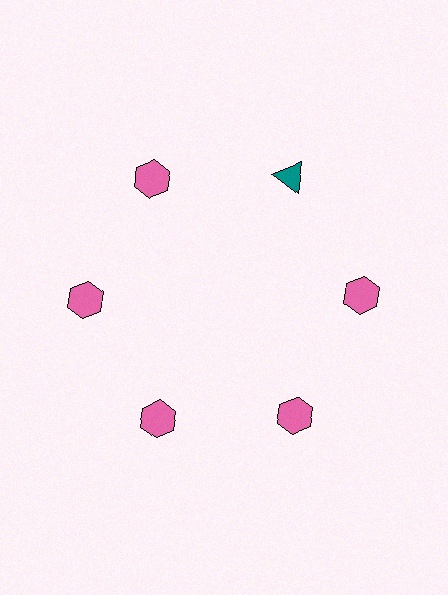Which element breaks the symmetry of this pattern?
The teal triangle at roughly the 1 o'clock position breaks the symmetry. All other shapes are pink hexagons.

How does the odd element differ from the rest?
It differs in both color (teal instead of pink) and shape (triangle instead of hexagon).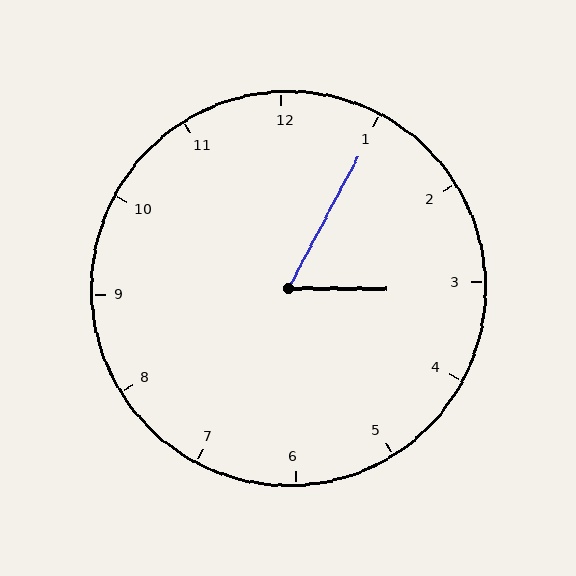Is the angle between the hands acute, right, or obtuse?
It is acute.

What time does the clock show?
3:05.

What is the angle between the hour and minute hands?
Approximately 62 degrees.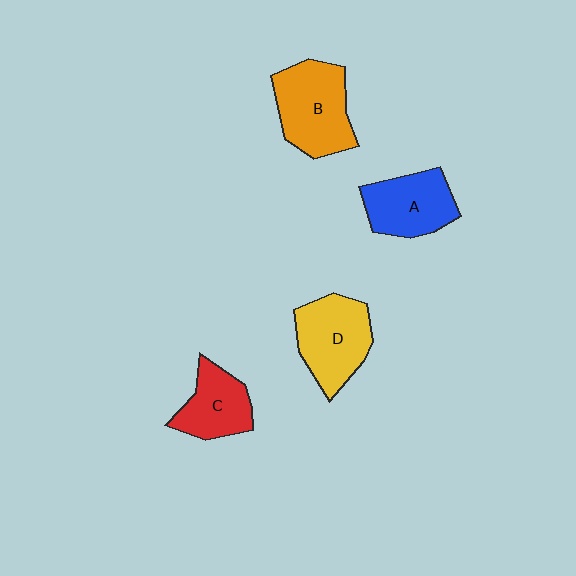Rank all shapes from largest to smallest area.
From largest to smallest: B (orange), D (yellow), A (blue), C (red).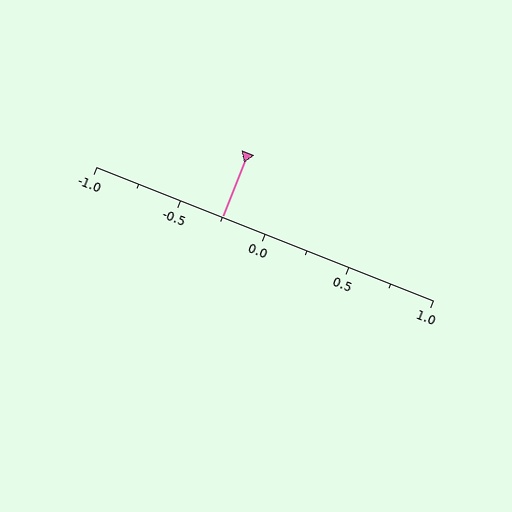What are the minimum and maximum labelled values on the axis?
The axis runs from -1.0 to 1.0.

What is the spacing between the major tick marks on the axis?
The major ticks are spaced 0.5 apart.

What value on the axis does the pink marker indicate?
The marker indicates approximately -0.25.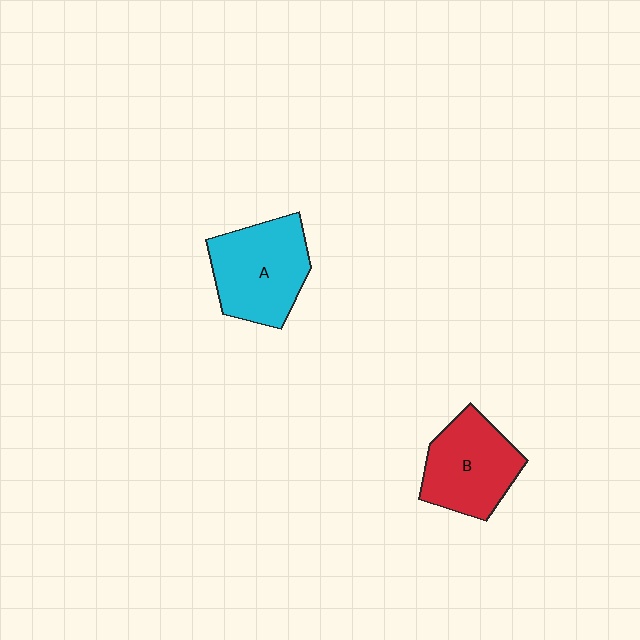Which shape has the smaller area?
Shape B (red).